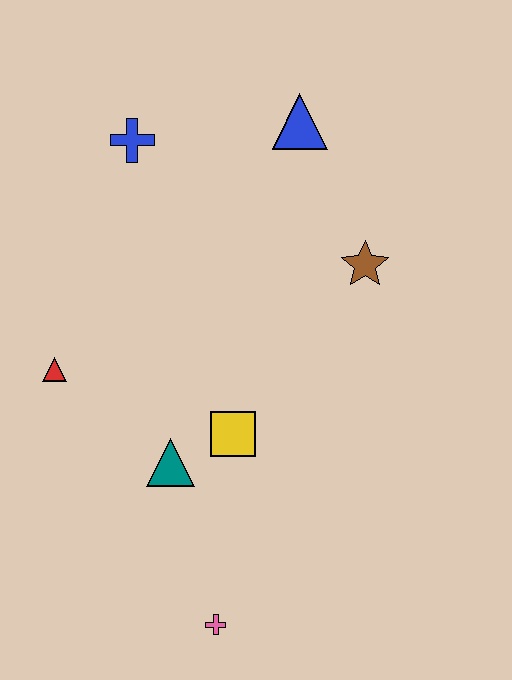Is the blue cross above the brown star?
Yes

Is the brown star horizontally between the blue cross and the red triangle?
No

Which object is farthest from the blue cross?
The pink cross is farthest from the blue cross.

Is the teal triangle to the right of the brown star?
No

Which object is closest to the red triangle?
The teal triangle is closest to the red triangle.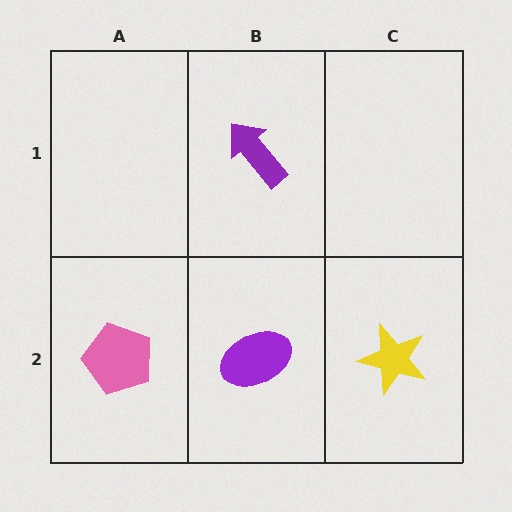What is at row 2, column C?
A yellow star.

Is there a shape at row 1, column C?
No, that cell is empty.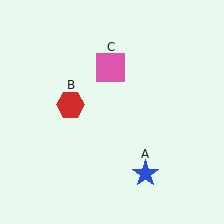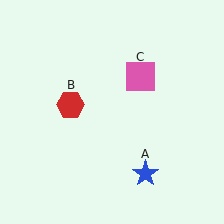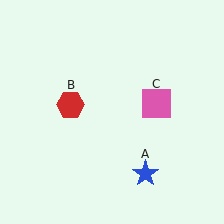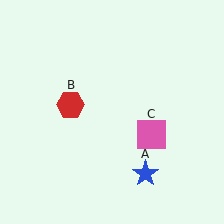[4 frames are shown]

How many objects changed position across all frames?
1 object changed position: pink square (object C).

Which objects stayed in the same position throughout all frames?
Blue star (object A) and red hexagon (object B) remained stationary.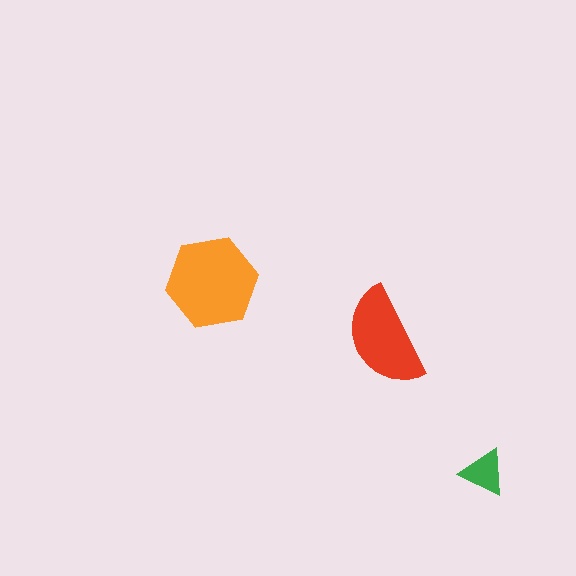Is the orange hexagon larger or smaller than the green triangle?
Larger.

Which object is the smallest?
The green triangle.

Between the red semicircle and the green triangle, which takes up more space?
The red semicircle.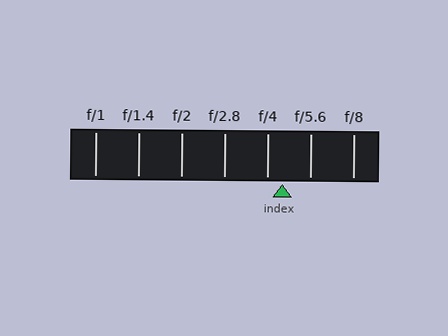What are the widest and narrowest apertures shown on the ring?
The widest aperture shown is f/1 and the narrowest is f/8.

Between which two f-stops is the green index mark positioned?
The index mark is between f/4 and f/5.6.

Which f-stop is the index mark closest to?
The index mark is closest to f/4.